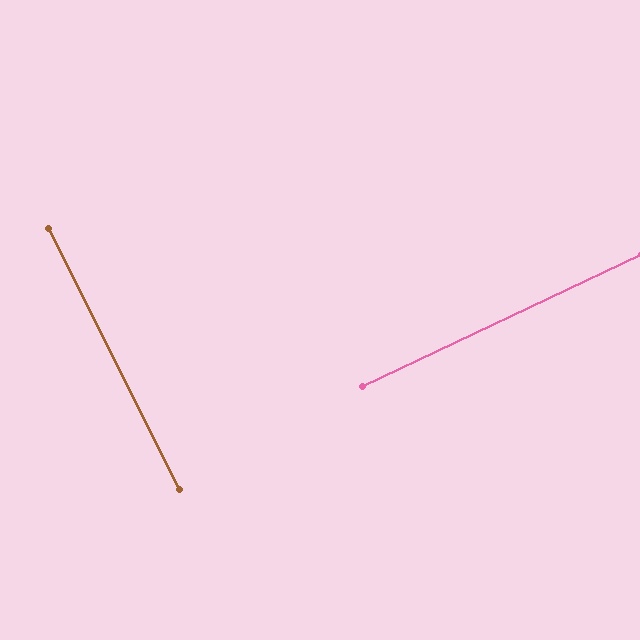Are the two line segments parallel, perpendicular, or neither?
Perpendicular — they meet at approximately 89°.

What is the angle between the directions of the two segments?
Approximately 89 degrees.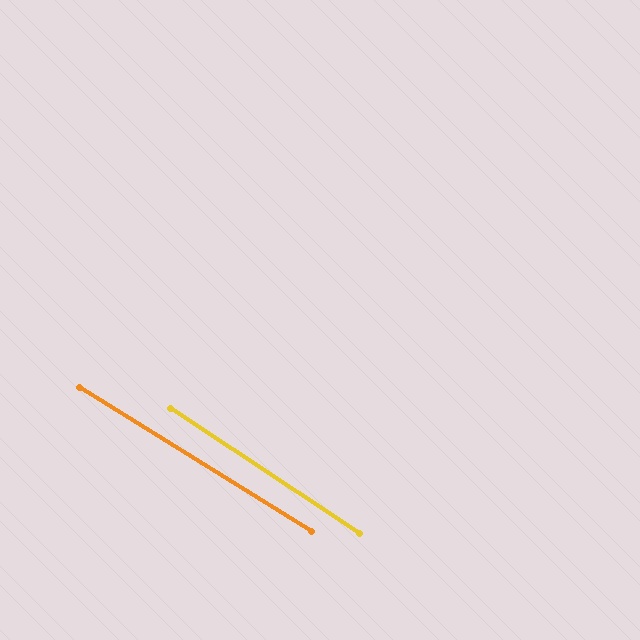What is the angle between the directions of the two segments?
Approximately 2 degrees.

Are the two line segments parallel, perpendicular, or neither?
Parallel — their directions differ by only 1.5°.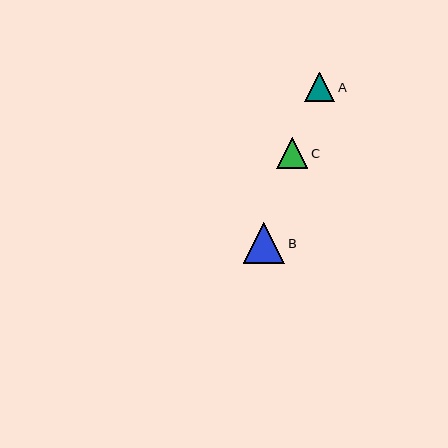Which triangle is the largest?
Triangle B is the largest with a size of approximately 41 pixels.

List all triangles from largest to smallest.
From largest to smallest: B, C, A.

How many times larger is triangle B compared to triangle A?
Triangle B is approximately 1.4 times the size of triangle A.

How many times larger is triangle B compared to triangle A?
Triangle B is approximately 1.4 times the size of triangle A.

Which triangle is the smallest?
Triangle A is the smallest with a size of approximately 30 pixels.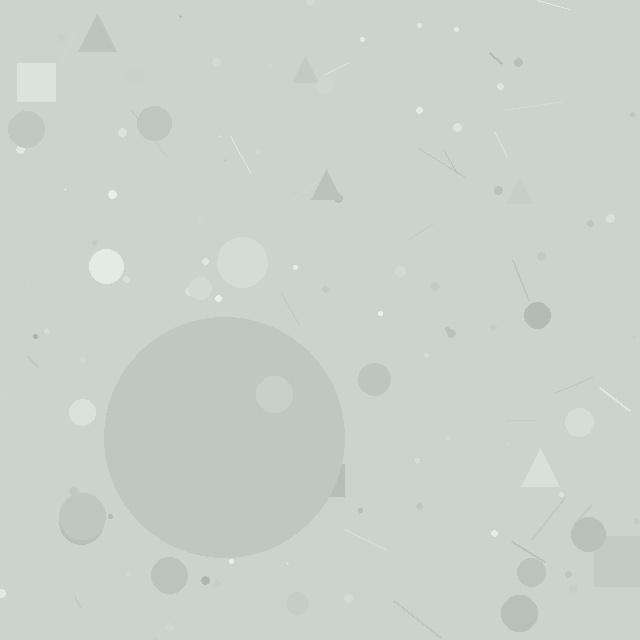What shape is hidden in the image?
A circle is hidden in the image.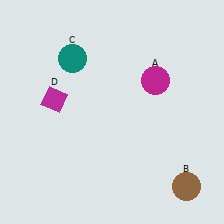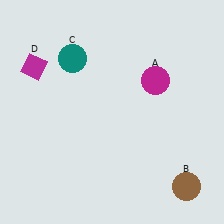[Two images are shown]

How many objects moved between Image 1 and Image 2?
1 object moved between the two images.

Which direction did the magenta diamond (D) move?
The magenta diamond (D) moved up.